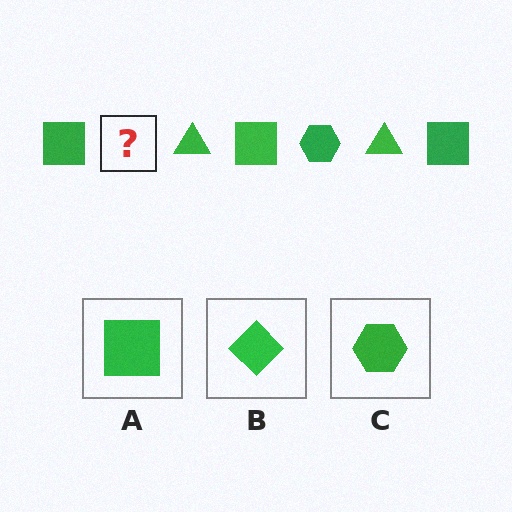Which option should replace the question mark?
Option C.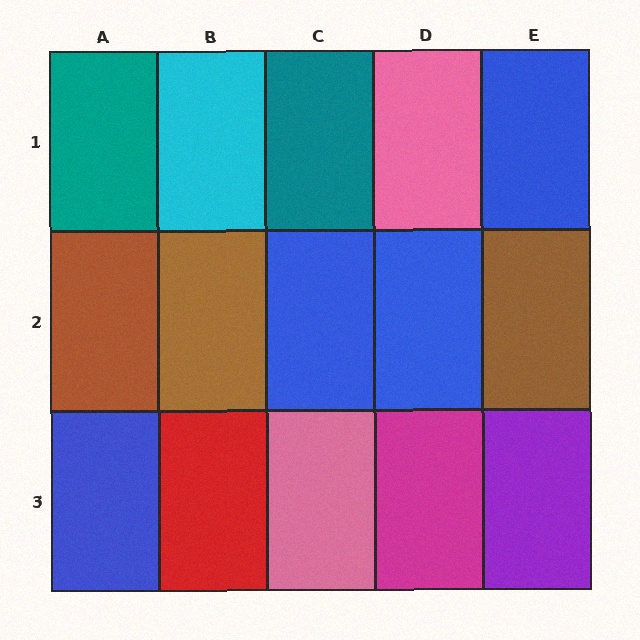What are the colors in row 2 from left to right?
Brown, brown, blue, blue, brown.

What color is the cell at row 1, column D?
Pink.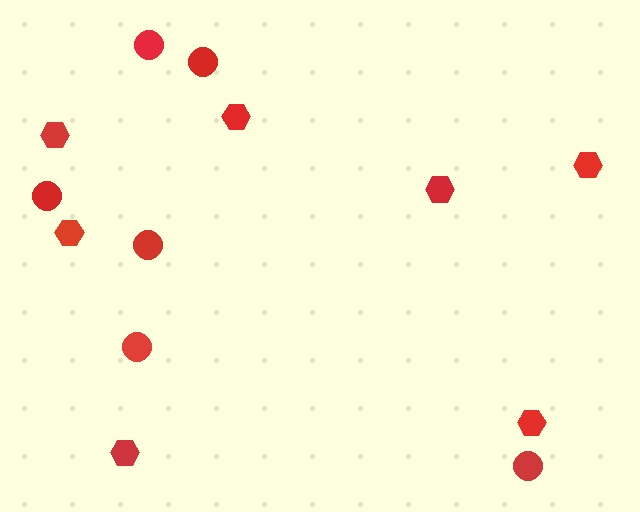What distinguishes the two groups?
There are 2 groups: one group of circles (6) and one group of hexagons (7).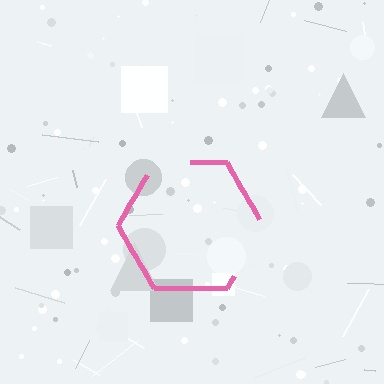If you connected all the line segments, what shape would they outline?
They would outline a hexagon.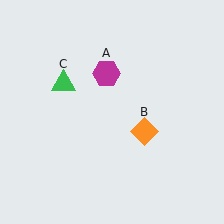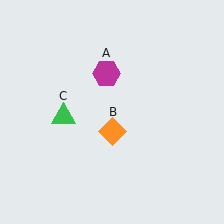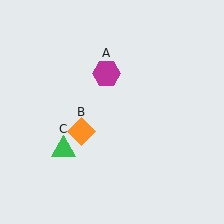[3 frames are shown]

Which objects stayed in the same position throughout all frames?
Magenta hexagon (object A) remained stationary.